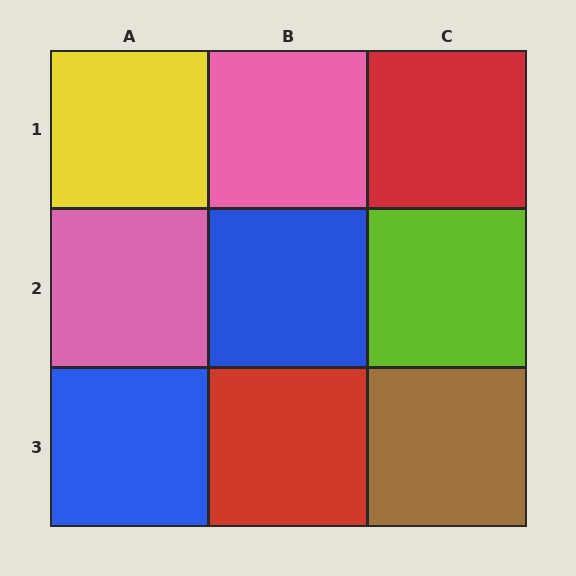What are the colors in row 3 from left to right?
Blue, red, brown.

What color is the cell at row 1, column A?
Yellow.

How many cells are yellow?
1 cell is yellow.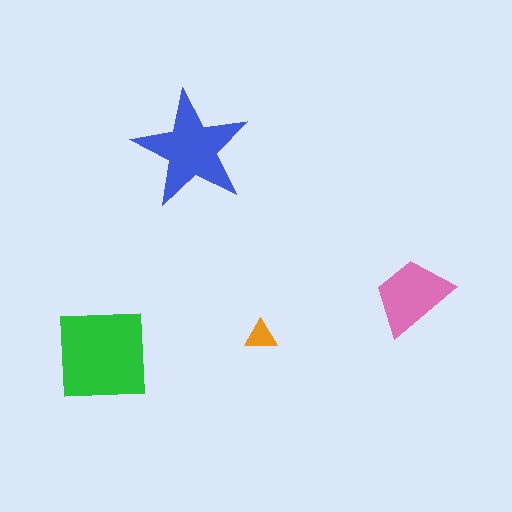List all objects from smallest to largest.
The orange triangle, the pink trapezoid, the blue star, the green square.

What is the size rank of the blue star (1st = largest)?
2nd.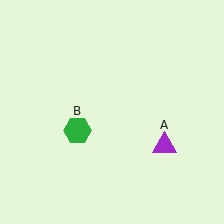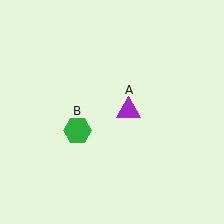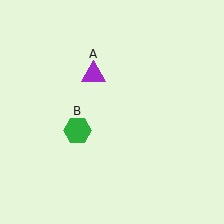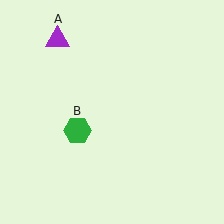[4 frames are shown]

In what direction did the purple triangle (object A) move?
The purple triangle (object A) moved up and to the left.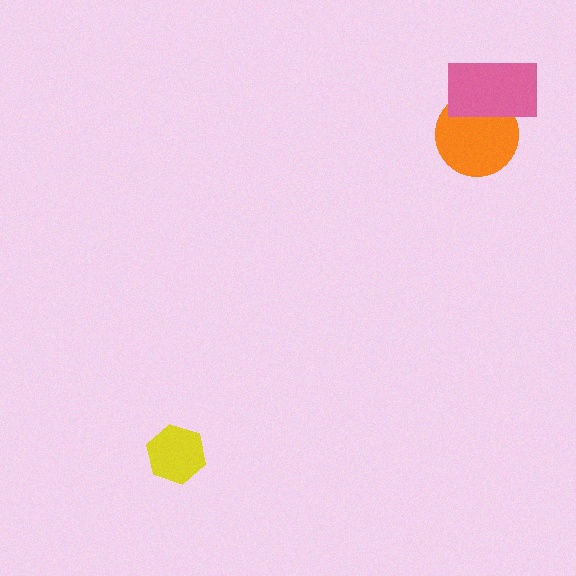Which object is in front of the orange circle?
The pink rectangle is in front of the orange circle.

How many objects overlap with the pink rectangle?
1 object overlaps with the pink rectangle.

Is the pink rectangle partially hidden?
No, no other shape covers it.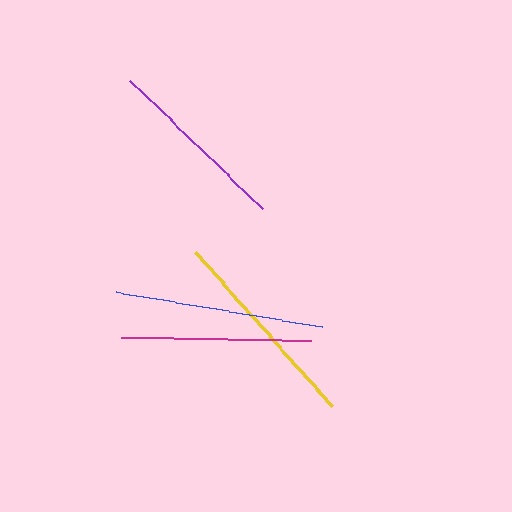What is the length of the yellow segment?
The yellow segment is approximately 207 pixels long.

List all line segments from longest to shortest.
From longest to shortest: blue, yellow, magenta, purple.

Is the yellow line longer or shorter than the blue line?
The blue line is longer than the yellow line.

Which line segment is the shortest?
The purple line is the shortest at approximately 184 pixels.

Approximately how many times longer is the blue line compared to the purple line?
The blue line is approximately 1.1 times the length of the purple line.